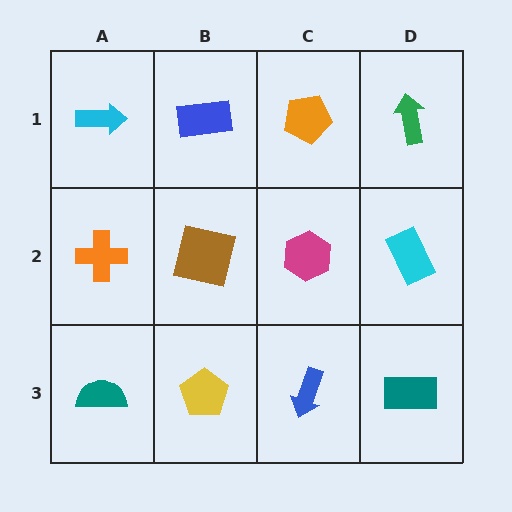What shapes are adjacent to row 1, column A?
An orange cross (row 2, column A), a blue rectangle (row 1, column B).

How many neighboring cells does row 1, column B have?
3.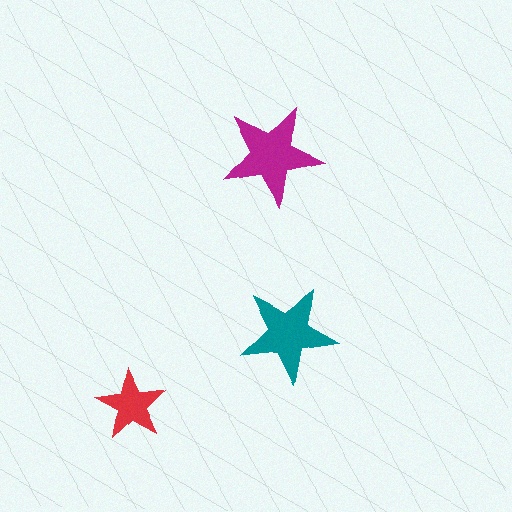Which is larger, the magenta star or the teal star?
The magenta one.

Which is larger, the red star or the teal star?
The teal one.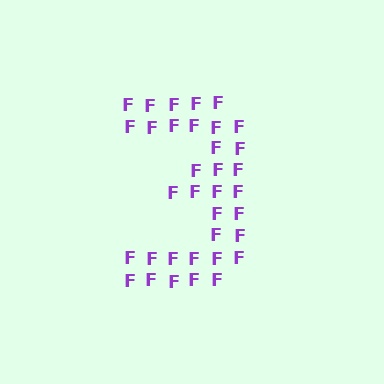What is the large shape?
The large shape is the digit 3.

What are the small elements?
The small elements are letter F's.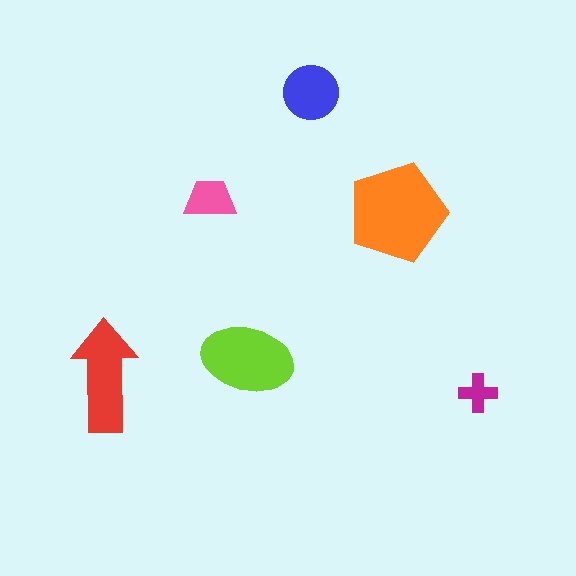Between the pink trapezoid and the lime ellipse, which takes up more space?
The lime ellipse.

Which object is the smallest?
The magenta cross.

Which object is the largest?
The orange pentagon.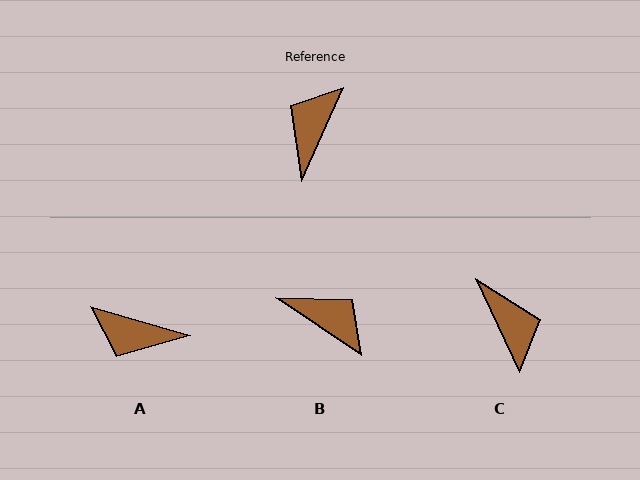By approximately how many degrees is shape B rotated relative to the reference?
Approximately 100 degrees clockwise.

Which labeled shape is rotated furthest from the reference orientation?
C, about 131 degrees away.